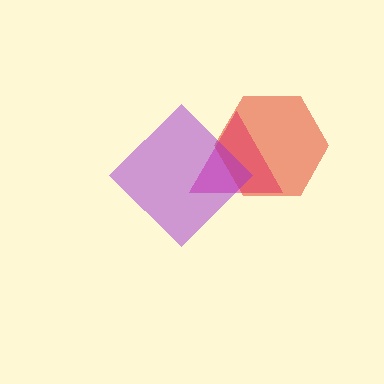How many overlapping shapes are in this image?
There are 3 overlapping shapes in the image.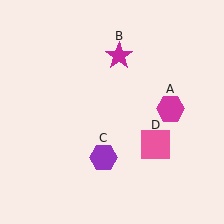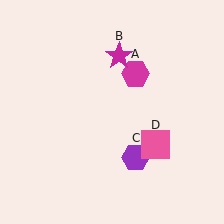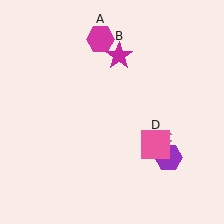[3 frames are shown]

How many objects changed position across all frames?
2 objects changed position: magenta hexagon (object A), purple hexagon (object C).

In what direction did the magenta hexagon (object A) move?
The magenta hexagon (object A) moved up and to the left.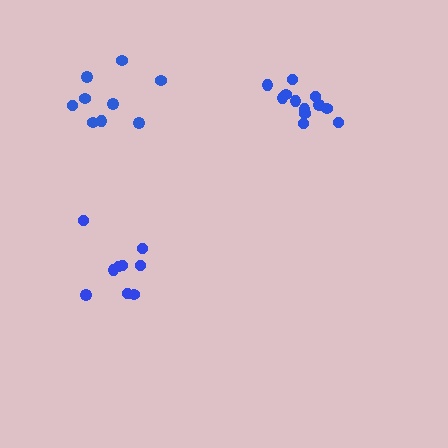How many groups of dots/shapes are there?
There are 3 groups.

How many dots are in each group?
Group 1: 9 dots, Group 2: 12 dots, Group 3: 9 dots (30 total).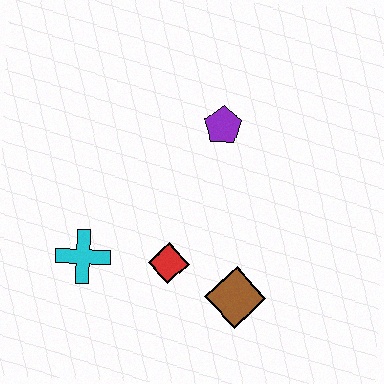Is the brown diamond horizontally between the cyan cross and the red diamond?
No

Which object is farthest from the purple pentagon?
The cyan cross is farthest from the purple pentagon.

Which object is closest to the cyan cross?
The red diamond is closest to the cyan cross.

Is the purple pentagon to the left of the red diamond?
No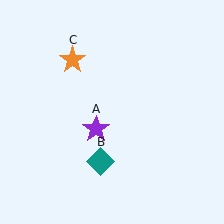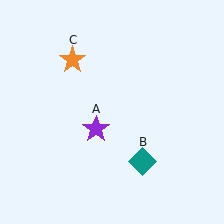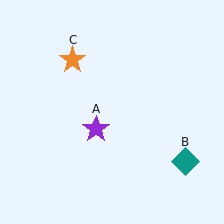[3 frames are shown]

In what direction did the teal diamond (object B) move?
The teal diamond (object B) moved right.